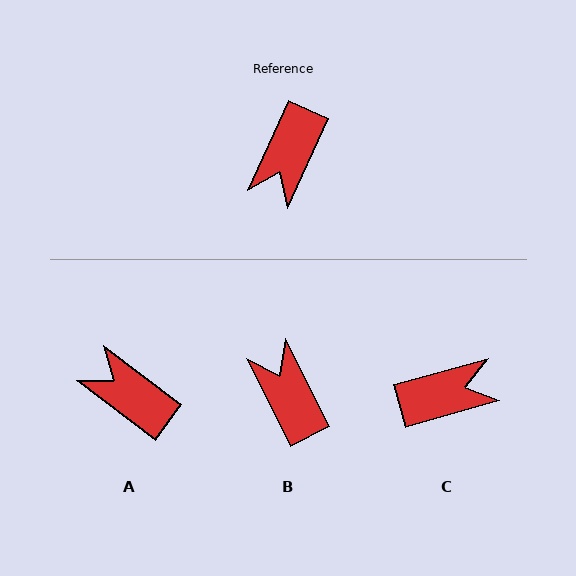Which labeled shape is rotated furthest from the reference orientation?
C, about 130 degrees away.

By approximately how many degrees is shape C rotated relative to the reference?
Approximately 130 degrees counter-clockwise.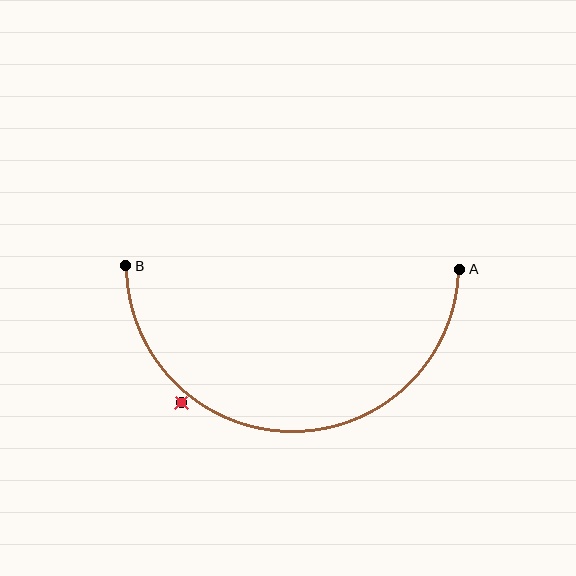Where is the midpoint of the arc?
The arc midpoint is the point on the curve farthest from the straight line joining A and B. It sits below that line.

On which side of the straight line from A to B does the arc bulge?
The arc bulges below the straight line connecting A and B.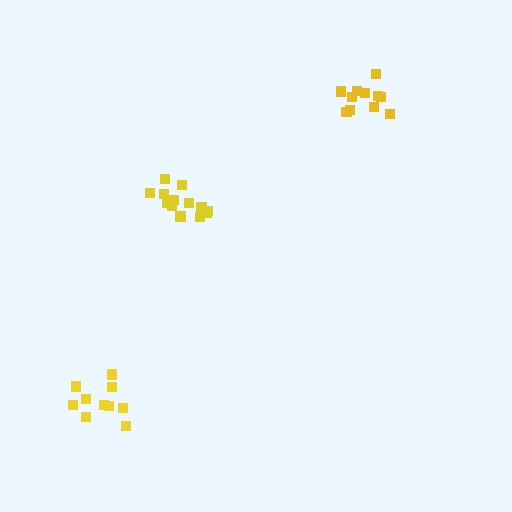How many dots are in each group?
Group 1: 13 dots, Group 2: 10 dots, Group 3: 11 dots (34 total).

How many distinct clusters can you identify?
There are 3 distinct clusters.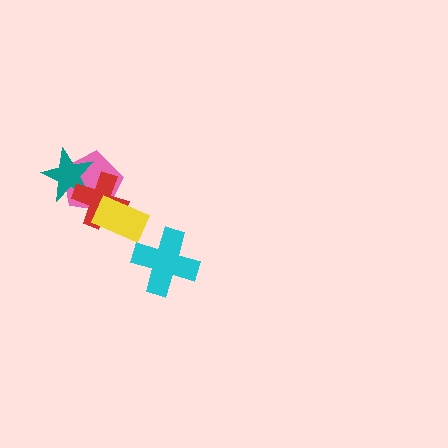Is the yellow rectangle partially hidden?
No, no other shape covers it.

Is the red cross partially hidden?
Yes, it is partially covered by another shape.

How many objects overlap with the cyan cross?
0 objects overlap with the cyan cross.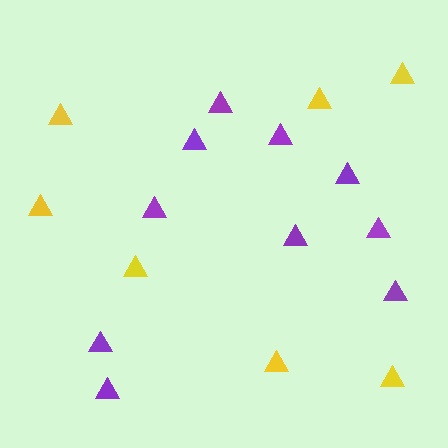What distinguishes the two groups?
There are 2 groups: one group of purple triangles (10) and one group of yellow triangles (7).